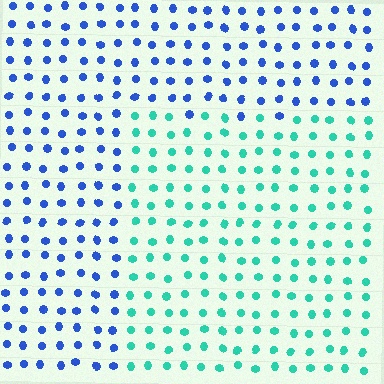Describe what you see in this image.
The image is filled with small blue elements in a uniform arrangement. A rectangle-shaped region is visible where the elements are tinted to a slightly different hue, forming a subtle color boundary.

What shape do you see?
I see a rectangle.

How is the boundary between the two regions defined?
The boundary is defined purely by a slight shift in hue (about 59 degrees). Spacing, size, and orientation are identical on both sides.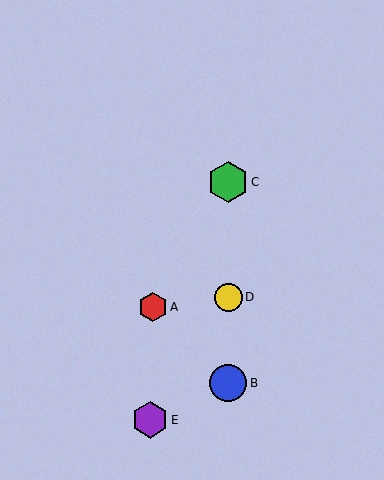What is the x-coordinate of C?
Object C is at x≈228.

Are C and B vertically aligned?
Yes, both are at x≈228.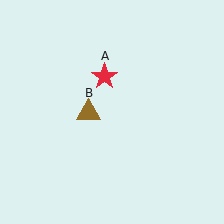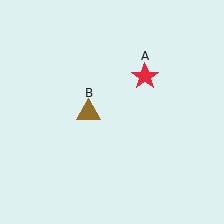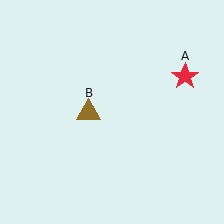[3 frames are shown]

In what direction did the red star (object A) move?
The red star (object A) moved right.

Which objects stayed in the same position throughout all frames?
Brown triangle (object B) remained stationary.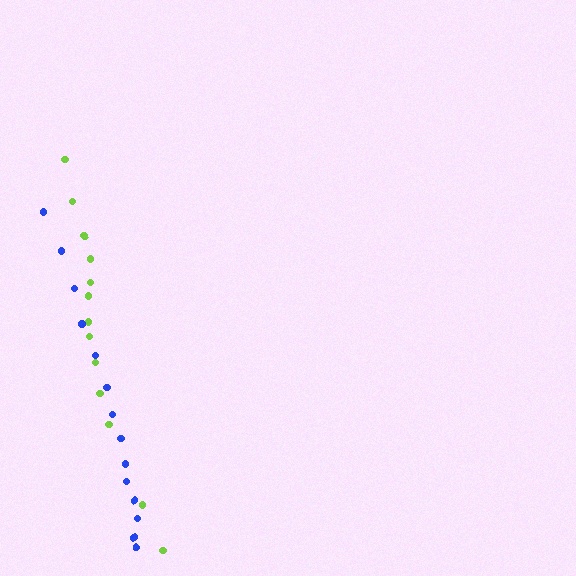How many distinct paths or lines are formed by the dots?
There are 2 distinct paths.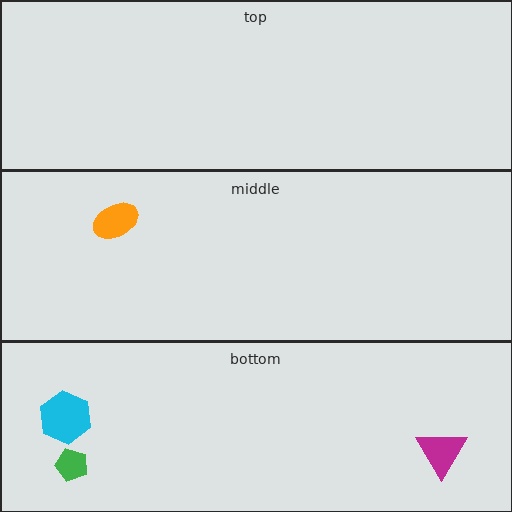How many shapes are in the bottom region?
3.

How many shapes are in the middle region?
1.